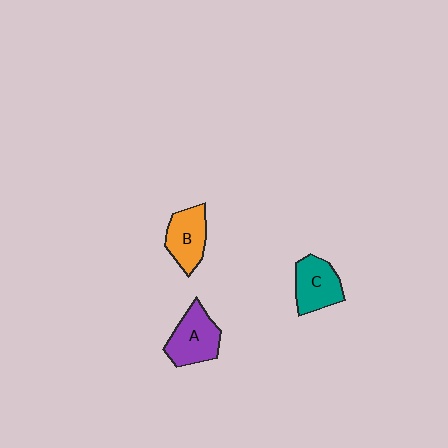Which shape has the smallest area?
Shape B (orange).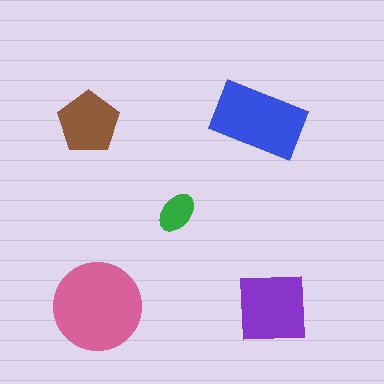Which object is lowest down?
The purple square is bottommost.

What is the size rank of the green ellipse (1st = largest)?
5th.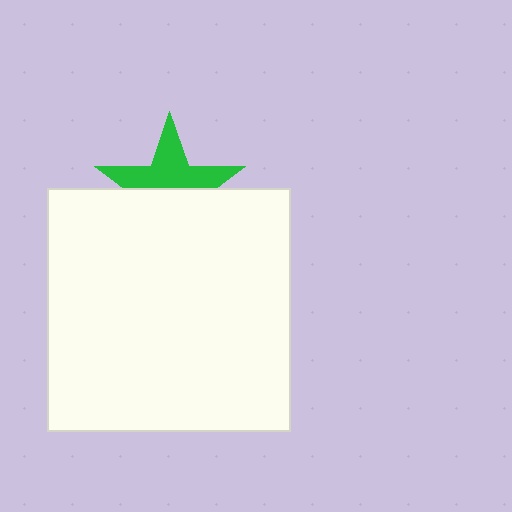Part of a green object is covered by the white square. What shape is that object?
It is a star.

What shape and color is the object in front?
The object in front is a white square.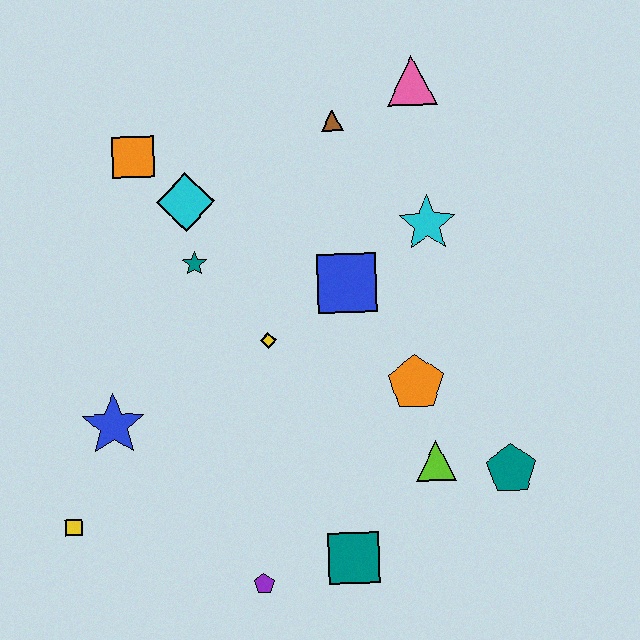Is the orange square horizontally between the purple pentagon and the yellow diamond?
No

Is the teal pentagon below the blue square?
Yes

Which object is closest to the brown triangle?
The pink triangle is closest to the brown triangle.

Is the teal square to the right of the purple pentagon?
Yes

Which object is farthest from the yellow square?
The pink triangle is farthest from the yellow square.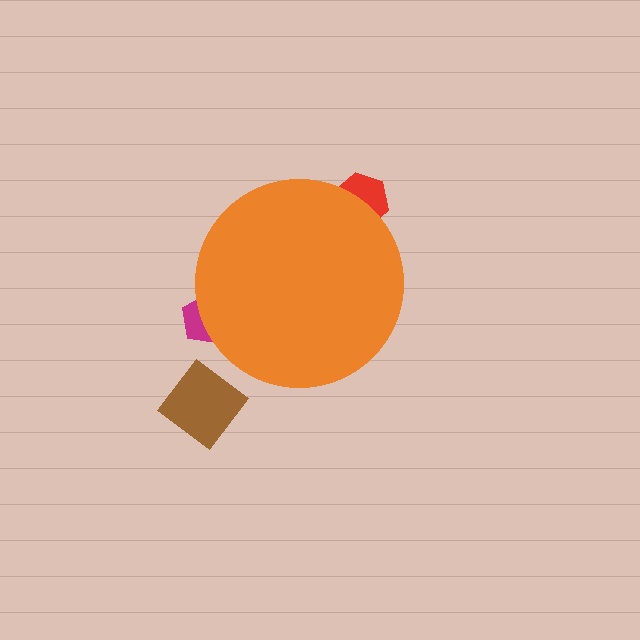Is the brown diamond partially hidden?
No, the brown diamond is fully visible.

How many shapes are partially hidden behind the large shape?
2 shapes are partially hidden.